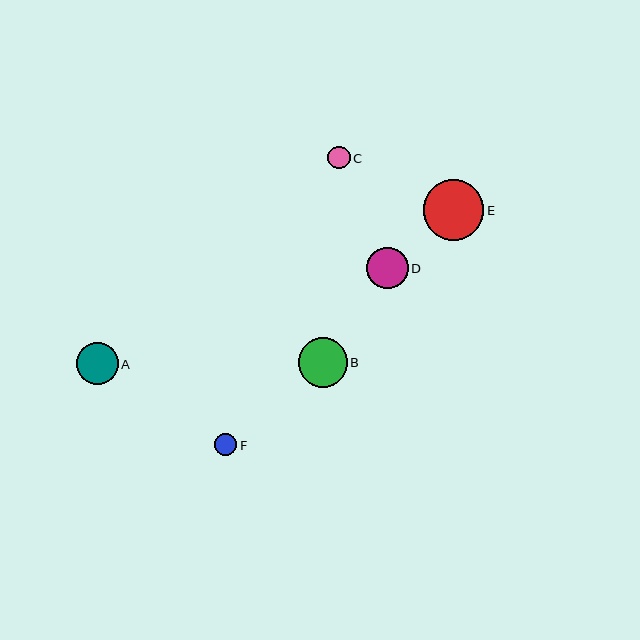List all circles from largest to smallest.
From largest to smallest: E, B, D, A, C, F.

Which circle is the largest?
Circle E is the largest with a size of approximately 60 pixels.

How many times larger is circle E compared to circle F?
Circle E is approximately 2.7 times the size of circle F.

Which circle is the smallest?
Circle F is the smallest with a size of approximately 22 pixels.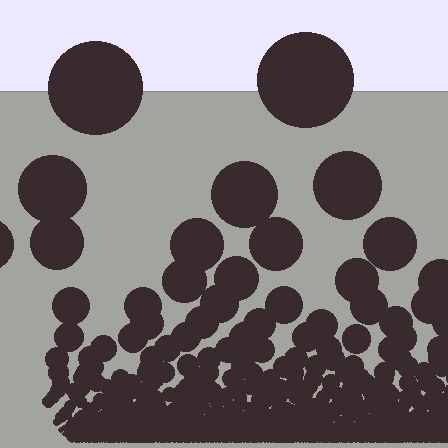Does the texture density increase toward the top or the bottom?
Density increases toward the bottom.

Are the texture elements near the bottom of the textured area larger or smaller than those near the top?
Smaller. The gradient is inverted — elements near the bottom are smaller and denser.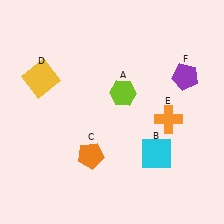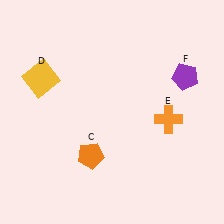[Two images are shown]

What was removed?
The lime hexagon (A), the cyan square (B) were removed in Image 2.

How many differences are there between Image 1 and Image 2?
There are 2 differences between the two images.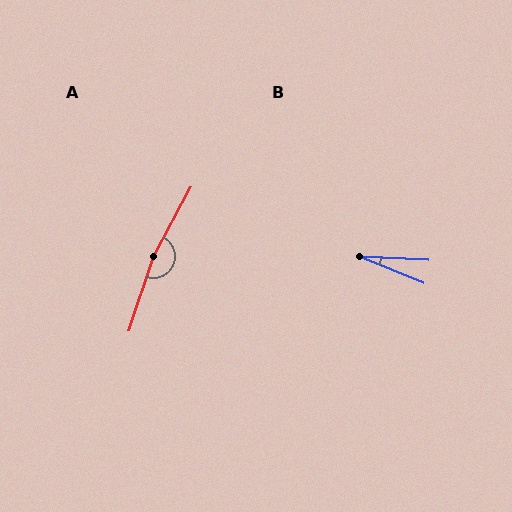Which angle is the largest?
A, at approximately 170 degrees.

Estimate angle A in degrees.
Approximately 170 degrees.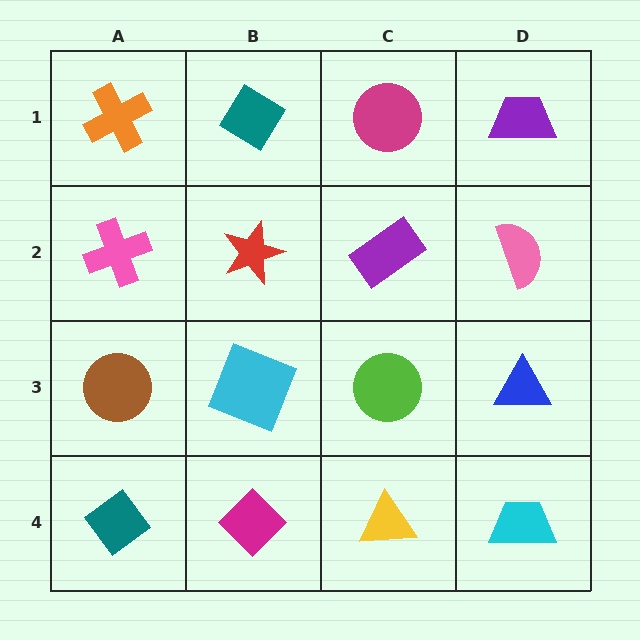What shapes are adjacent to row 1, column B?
A red star (row 2, column B), an orange cross (row 1, column A), a magenta circle (row 1, column C).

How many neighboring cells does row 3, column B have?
4.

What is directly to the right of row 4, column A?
A magenta diamond.